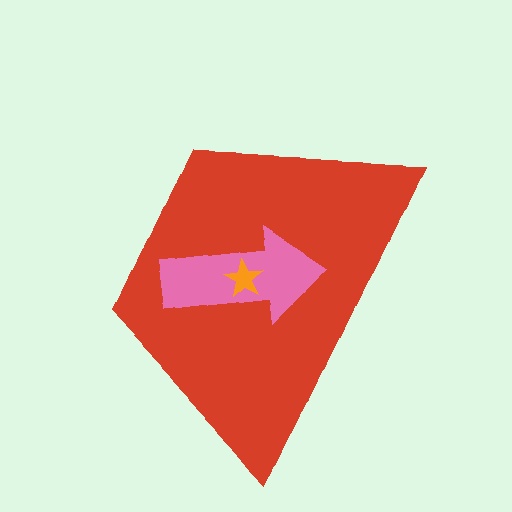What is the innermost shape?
The orange star.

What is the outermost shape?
The red trapezoid.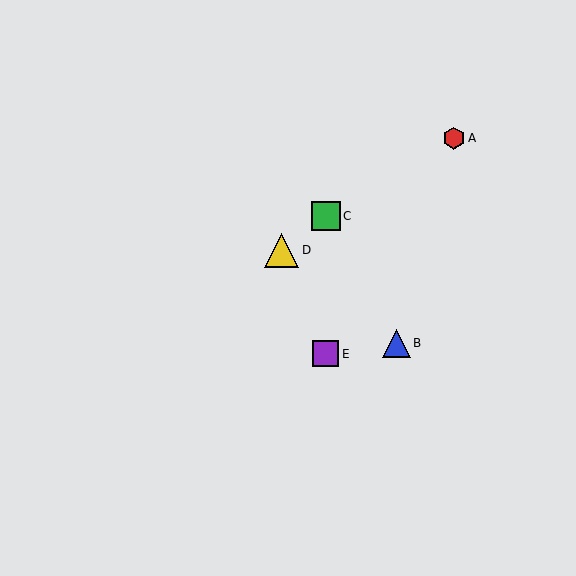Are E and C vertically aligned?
Yes, both are at x≈326.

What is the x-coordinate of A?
Object A is at x≈454.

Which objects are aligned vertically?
Objects C, E are aligned vertically.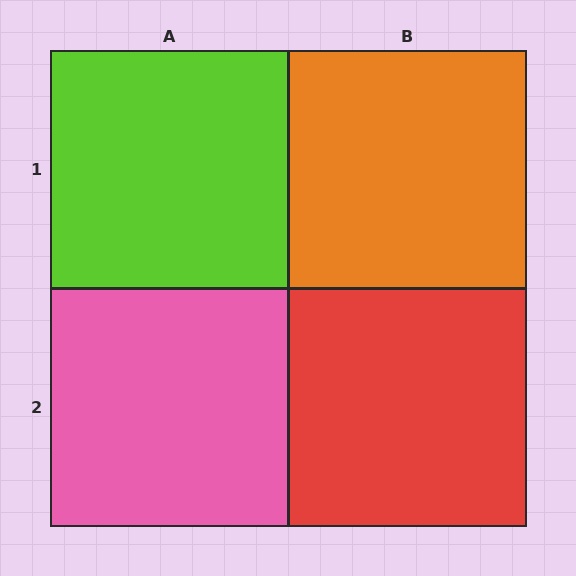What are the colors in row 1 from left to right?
Lime, orange.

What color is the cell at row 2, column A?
Pink.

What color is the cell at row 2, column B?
Red.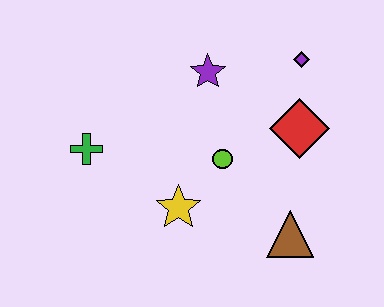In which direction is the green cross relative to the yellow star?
The green cross is to the left of the yellow star.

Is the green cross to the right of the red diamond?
No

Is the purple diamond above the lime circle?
Yes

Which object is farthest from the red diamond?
The green cross is farthest from the red diamond.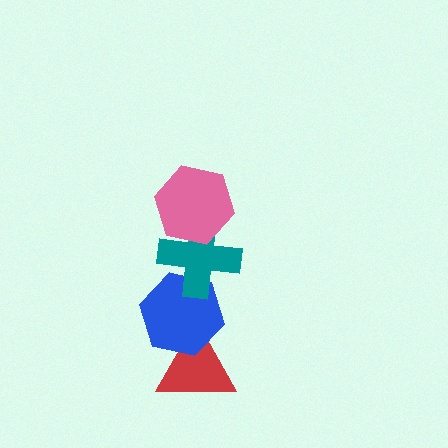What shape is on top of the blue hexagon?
The teal cross is on top of the blue hexagon.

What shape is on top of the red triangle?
The blue hexagon is on top of the red triangle.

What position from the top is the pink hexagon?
The pink hexagon is 1st from the top.